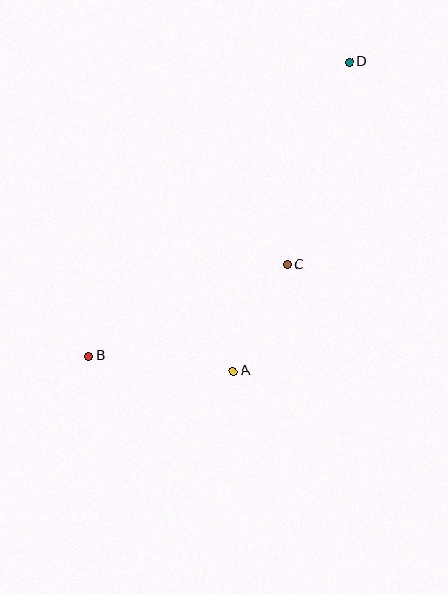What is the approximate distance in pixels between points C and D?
The distance between C and D is approximately 212 pixels.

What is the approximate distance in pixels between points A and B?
The distance between A and B is approximately 145 pixels.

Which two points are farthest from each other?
Points B and D are farthest from each other.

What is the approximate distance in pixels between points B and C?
The distance between B and C is approximately 218 pixels.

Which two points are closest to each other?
Points A and C are closest to each other.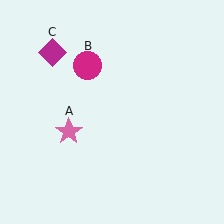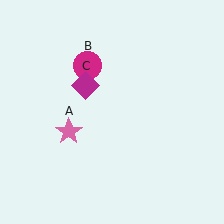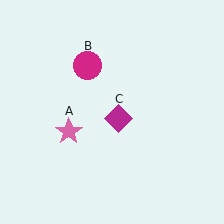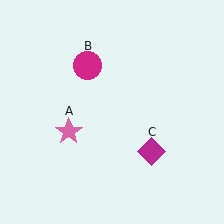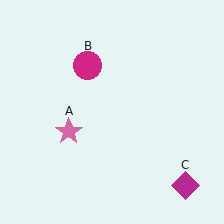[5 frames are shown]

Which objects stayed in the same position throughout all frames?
Pink star (object A) and magenta circle (object B) remained stationary.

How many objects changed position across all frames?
1 object changed position: magenta diamond (object C).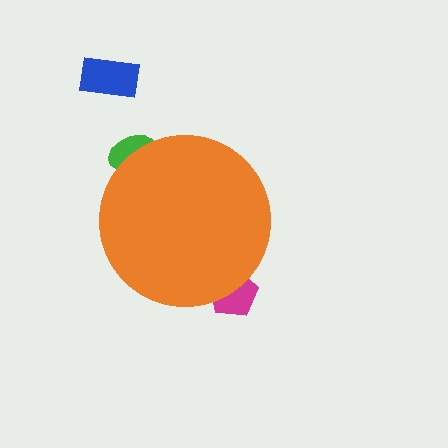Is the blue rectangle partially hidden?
No, the blue rectangle is fully visible.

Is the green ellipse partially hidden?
Yes, the green ellipse is partially hidden behind the orange circle.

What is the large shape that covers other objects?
An orange circle.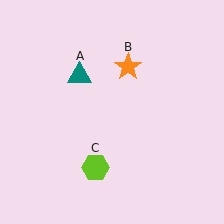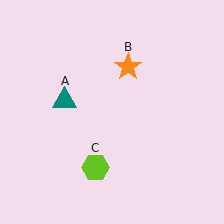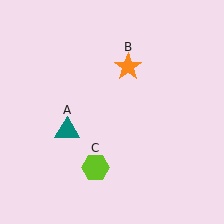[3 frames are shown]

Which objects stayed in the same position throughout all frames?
Orange star (object B) and lime hexagon (object C) remained stationary.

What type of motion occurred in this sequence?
The teal triangle (object A) rotated counterclockwise around the center of the scene.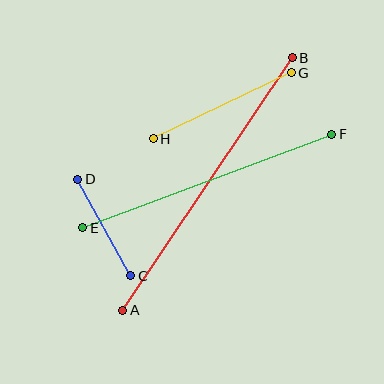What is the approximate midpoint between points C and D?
The midpoint is at approximately (104, 228) pixels.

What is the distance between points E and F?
The distance is approximately 266 pixels.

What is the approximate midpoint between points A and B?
The midpoint is at approximately (208, 184) pixels.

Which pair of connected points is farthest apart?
Points A and B are farthest apart.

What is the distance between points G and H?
The distance is approximately 153 pixels.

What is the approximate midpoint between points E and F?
The midpoint is at approximately (207, 181) pixels.